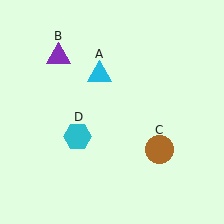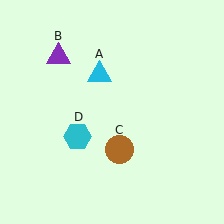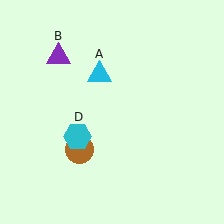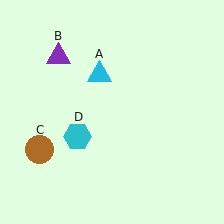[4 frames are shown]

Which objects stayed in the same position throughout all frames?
Cyan triangle (object A) and purple triangle (object B) and cyan hexagon (object D) remained stationary.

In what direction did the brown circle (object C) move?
The brown circle (object C) moved left.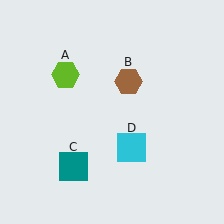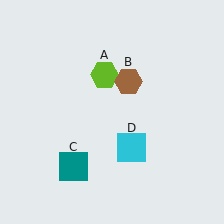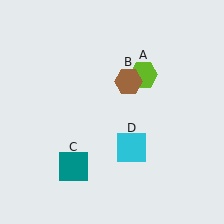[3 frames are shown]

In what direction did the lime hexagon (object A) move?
The lime hexagon (object A) moved right.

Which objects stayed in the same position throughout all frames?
Brown hexagon (object B) and teal square (object C) and cyan square (object D) remained stationary.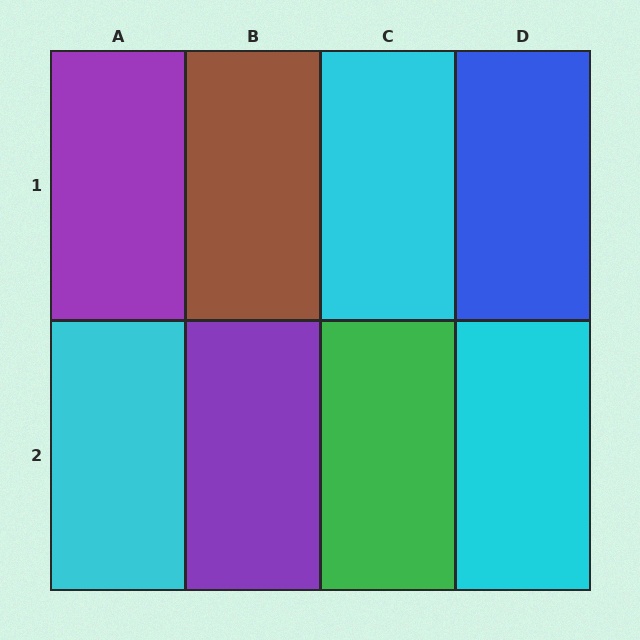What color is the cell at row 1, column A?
Purple.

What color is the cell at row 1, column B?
Brown.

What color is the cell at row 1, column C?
Cyan.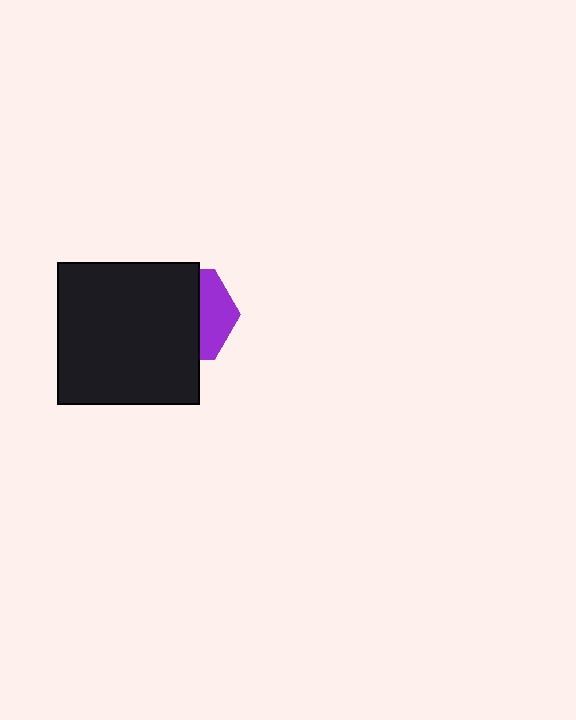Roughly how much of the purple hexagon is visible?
A small part of it is visible (roughly 36%).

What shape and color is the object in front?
The object in front is a black square.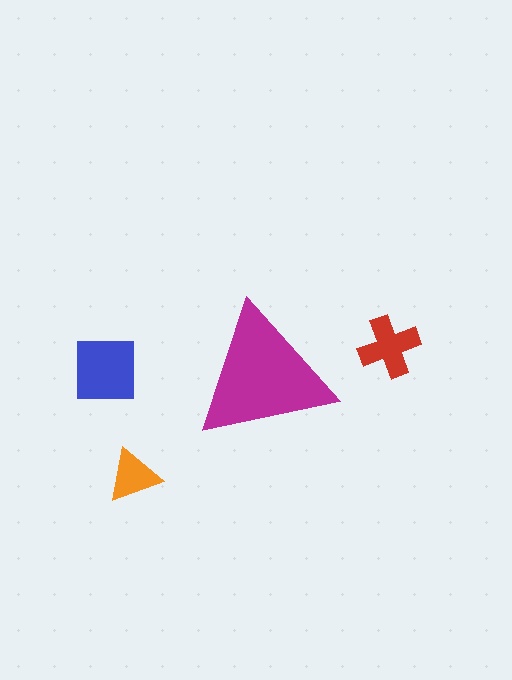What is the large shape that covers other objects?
A magenta triangle.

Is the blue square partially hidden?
No, the blue square is fully visible.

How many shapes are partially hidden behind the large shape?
0 shapes are partially hidden.